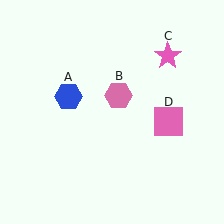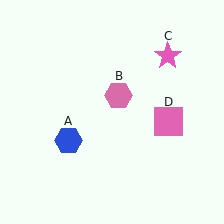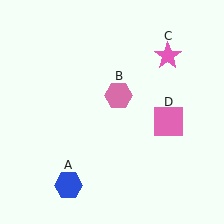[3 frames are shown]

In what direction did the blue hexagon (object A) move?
The blue hexagon (object A) moved down.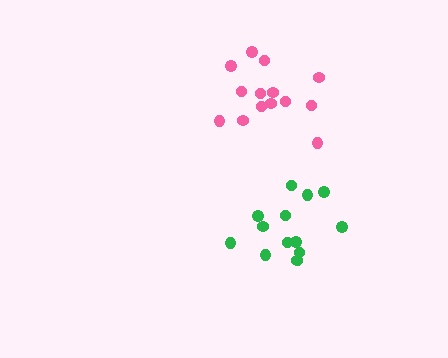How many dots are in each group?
Group 1: 14 dots, Group 2: 14 dots (28 total).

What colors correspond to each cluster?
The clusters are colored: pink, green.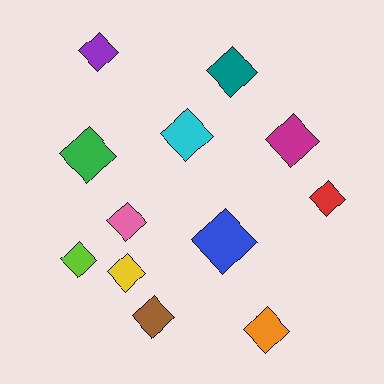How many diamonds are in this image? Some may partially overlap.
There are 12 diamonds.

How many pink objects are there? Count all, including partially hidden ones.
There is 1 pink object.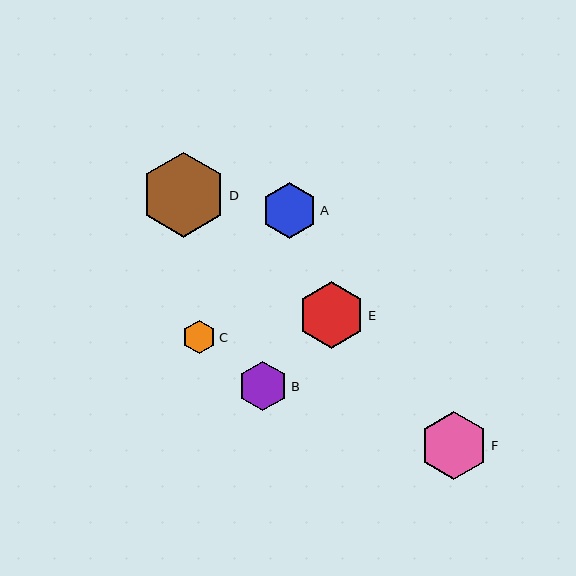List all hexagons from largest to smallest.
From largest to smallest: D, F, E, A, B, C.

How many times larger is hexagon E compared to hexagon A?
Hexagon E is approximately 1.2 times the size of hexagon A.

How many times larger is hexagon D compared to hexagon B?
Hexagon D is approximately 1.7 times the size of hexagon B.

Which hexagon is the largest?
Hexagon D is the largest with a size of approximately 85 pixels.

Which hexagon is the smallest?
Hexagon C is the smallest with a size of approximately 33 pixels.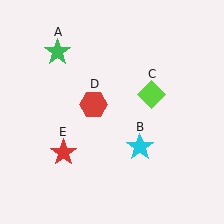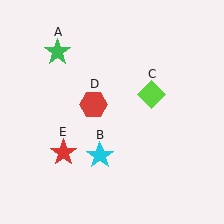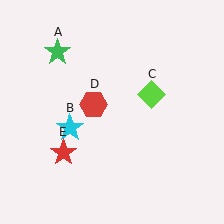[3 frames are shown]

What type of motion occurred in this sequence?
The cyan star (object B) rotated clockwise around the center of the scene.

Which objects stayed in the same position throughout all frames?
Green star (object A) and lime diamond (object C) and red hexagon (object D) and red star (object E) remained stationary.